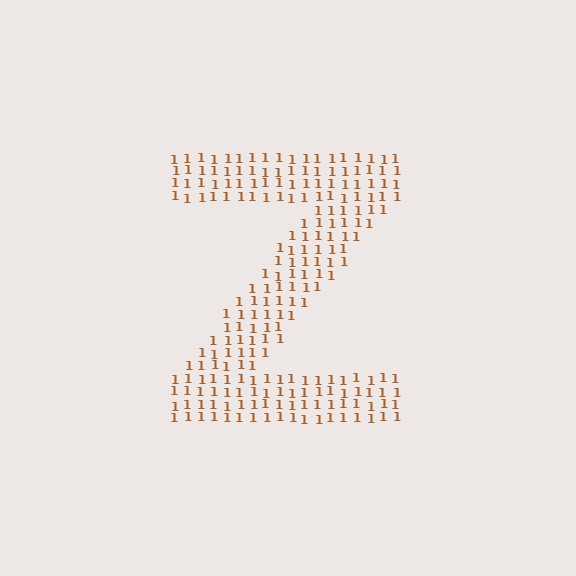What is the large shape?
The large shape is the letter Z.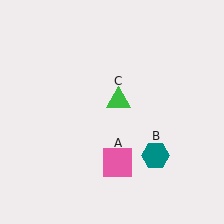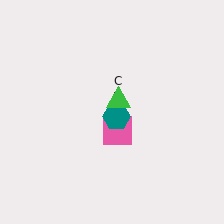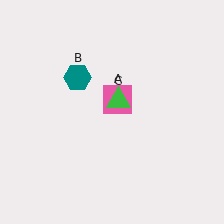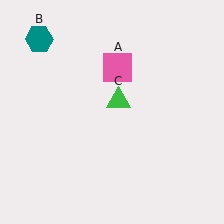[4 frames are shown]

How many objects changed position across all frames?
2 objects changed position: pink square (object A), teal hexagon (object B).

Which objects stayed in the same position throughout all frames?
Green triangle (object C) remained stationary.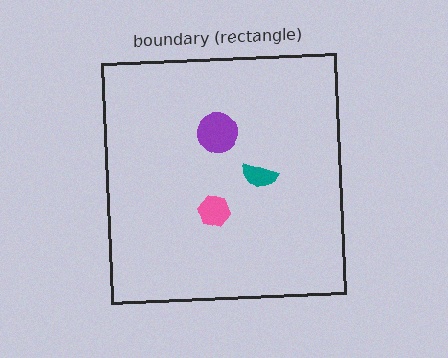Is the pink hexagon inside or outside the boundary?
Inside.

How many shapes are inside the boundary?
3 inside, 0 outside.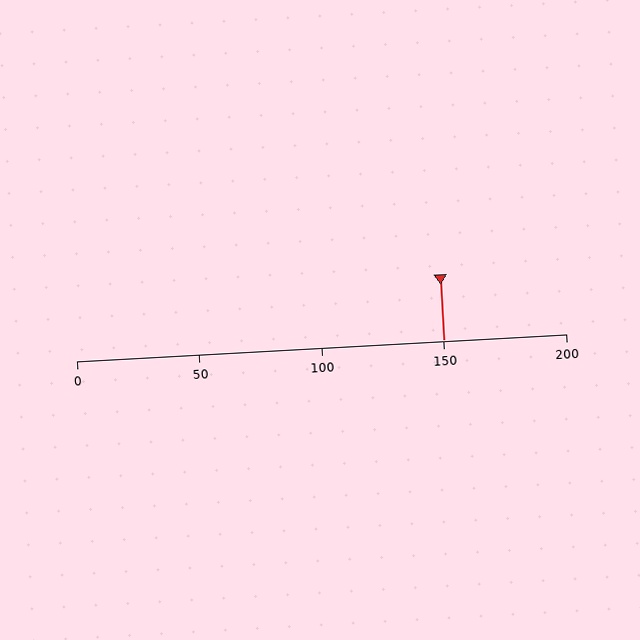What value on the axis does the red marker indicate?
The marker indicates approximately 150.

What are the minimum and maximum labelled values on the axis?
The axis runs from 0 to 200.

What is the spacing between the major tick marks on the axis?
The major ticks are spaced 50 apart.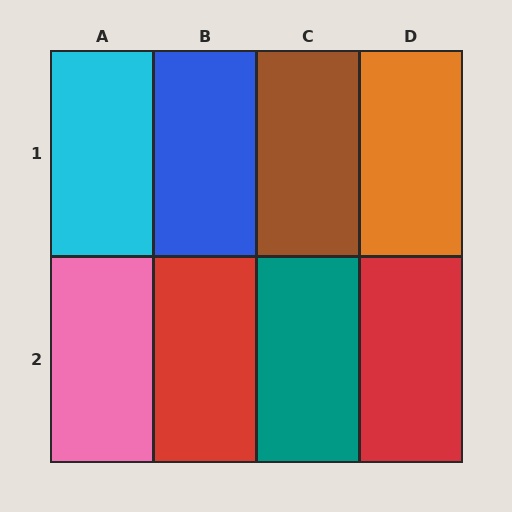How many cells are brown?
1 cell is brown.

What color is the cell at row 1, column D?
Orange.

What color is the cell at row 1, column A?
Cyan.